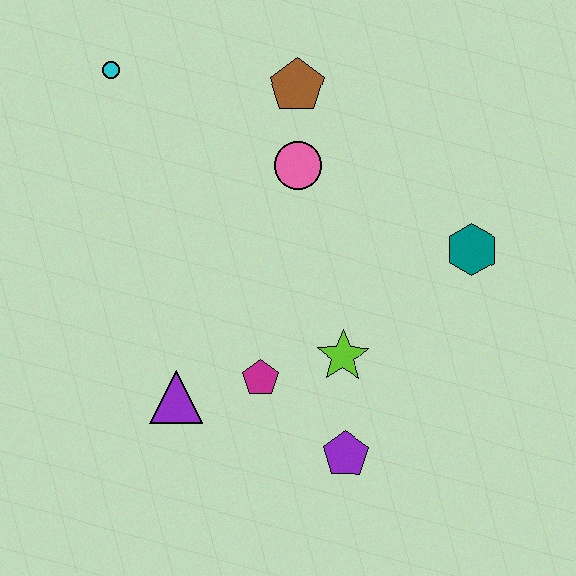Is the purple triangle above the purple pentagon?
Yes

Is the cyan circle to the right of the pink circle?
No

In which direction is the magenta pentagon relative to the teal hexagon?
The magenta pentagon is to the left of the teal hexagon.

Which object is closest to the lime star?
The magenta pentagon is closest to the lime star.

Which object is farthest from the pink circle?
The purple pentagon is farthest from the pink circle.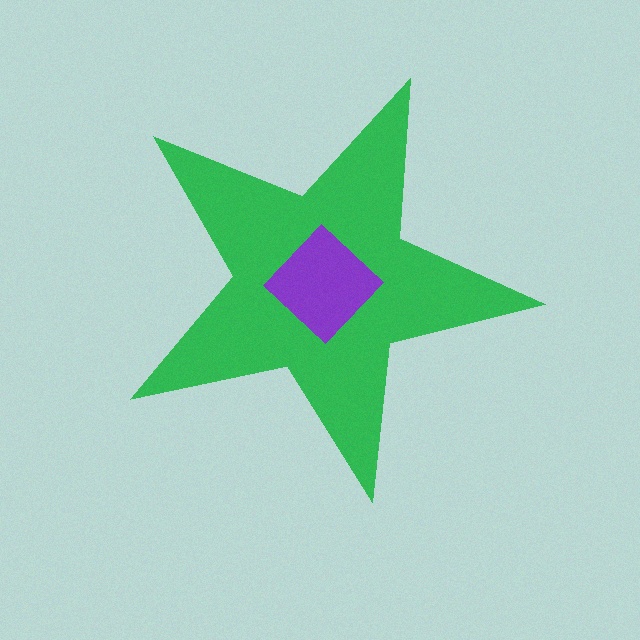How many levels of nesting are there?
2.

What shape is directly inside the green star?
The purple diamond.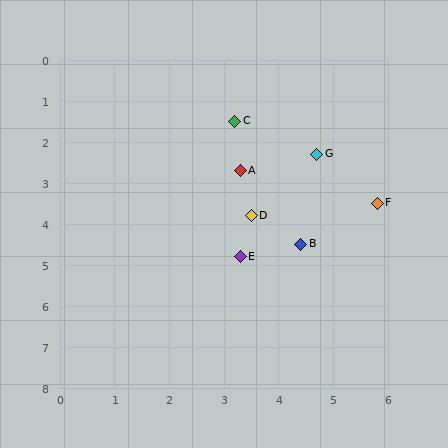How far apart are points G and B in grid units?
Points G and B are about 2.2 grid units apart.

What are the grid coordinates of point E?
Point E is at approximately (3.3, 4.8).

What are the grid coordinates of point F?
Point F is at approximately (5.8, 3.5).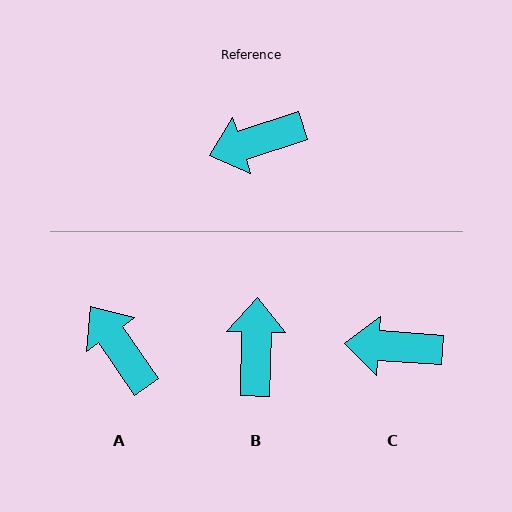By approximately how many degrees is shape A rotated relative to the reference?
Approximately 73 degrees clockwise.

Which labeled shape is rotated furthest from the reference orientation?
B, about 109 degrees away.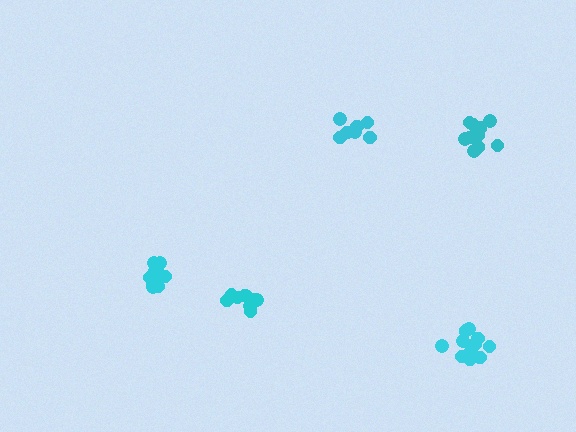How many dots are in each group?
Group 1: 7 dots, Group 2: 11 dots, Group 3: 12 dots, Group 4: 11 dots, Group 5: 9 dots (50 total).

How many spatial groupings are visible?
There are 5 spatial groupings.